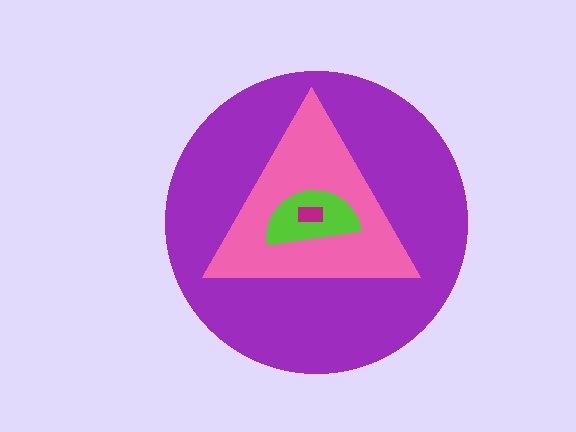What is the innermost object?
The magenta rectangle.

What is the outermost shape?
The purple circle.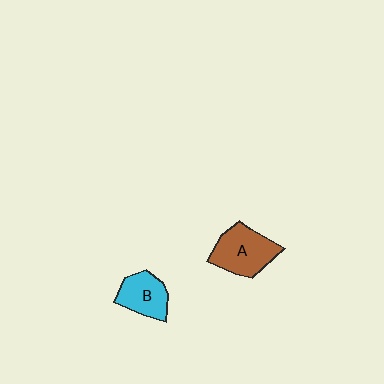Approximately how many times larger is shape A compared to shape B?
Approximately 1.4 times.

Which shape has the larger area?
Shape A (brown).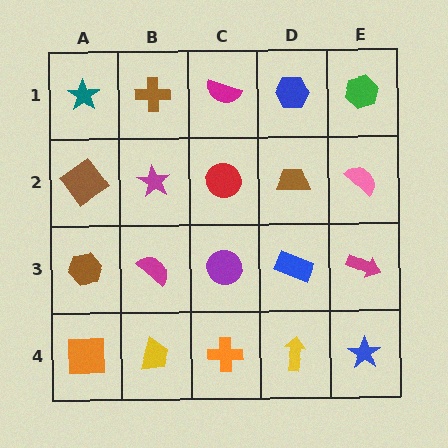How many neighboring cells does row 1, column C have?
3.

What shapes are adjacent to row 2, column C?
A magenta semicircle (row 1, column C), a purple circle (row 3, column C), a magenta star (row 2, column B), a brown trapezoid (row 2, column D).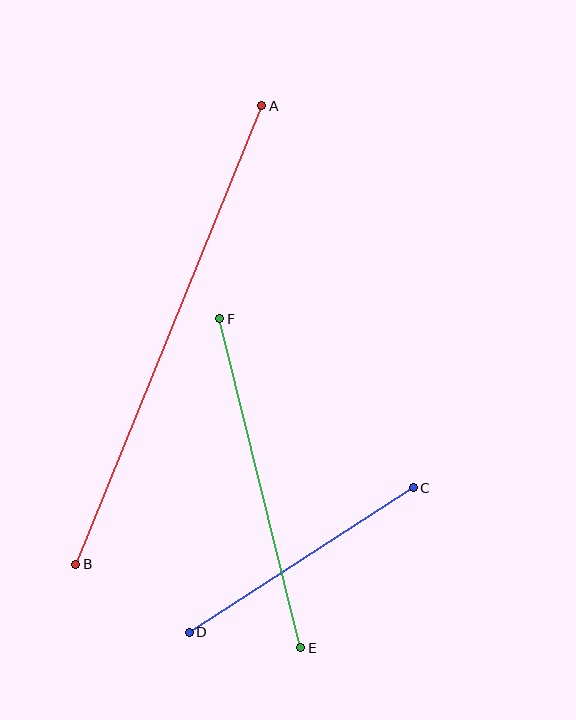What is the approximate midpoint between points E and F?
The midpoint is at approximately (260, 483) pixels.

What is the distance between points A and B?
The distance is approximately 495 pixels.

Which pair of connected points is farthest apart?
Points A and B are farthest apart.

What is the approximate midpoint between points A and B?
The midpoint is at approximately (169, 335) pixels.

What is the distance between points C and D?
The distance is approximately 267 pixels.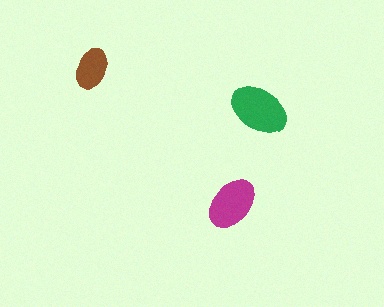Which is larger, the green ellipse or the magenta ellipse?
The green one.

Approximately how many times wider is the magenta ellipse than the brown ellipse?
About 1.5 times wider.